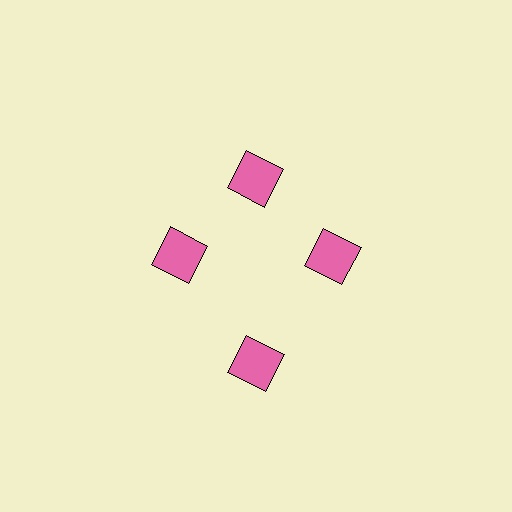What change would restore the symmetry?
The symmetry would be restored by moving it inward, back onto the ring so that all 4 squares sit at equal angles and equal distance from the center.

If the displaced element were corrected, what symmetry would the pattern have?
It would have 4-fold rotational symmetry — the pattern would map onto itself every 90 degrees.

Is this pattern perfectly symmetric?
No. The 4 pink squares are arranged in a ring, but one element near the 6 o'clock position is pushed outward from the center, breaking the 4-fold rotational symmetry.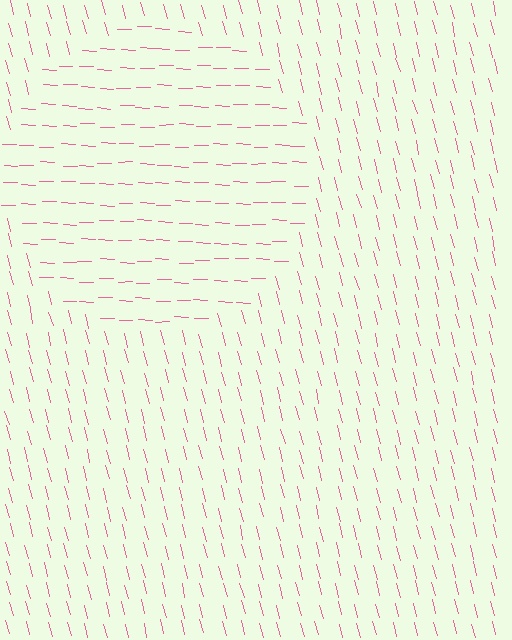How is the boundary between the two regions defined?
The boundary is defined purely by a change in line orientation (approximately 74 degrees difference). All lines are the same color and thickness.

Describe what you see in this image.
The image is filled with small pink line segments. A circle region in the image has lines oriented differently from the surrounding lines, creating a visible texture boundary.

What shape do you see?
I see a circle.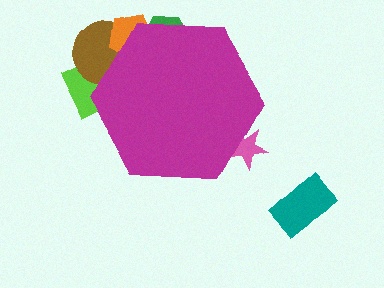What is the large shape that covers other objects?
A magenta hexagon.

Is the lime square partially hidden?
Yes, the lime square is partially hidden behind the magenta hexagon.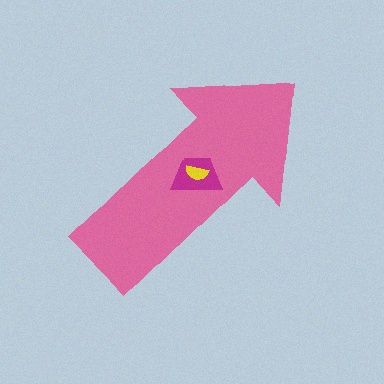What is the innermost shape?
The yellow semicircle.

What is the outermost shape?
The pink arrow.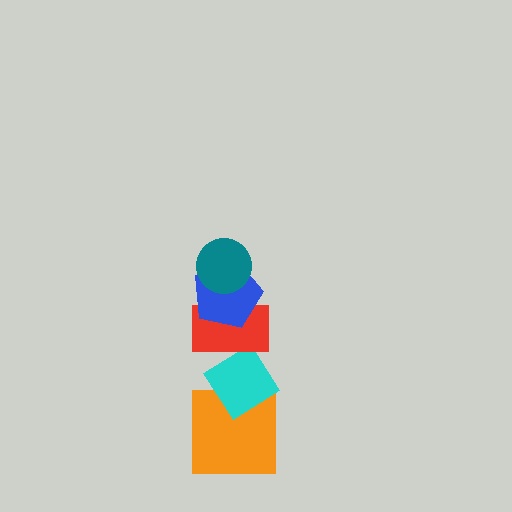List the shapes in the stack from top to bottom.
From top to bottom: the teal circle, the blue pentagon, the red rectangle, the cyan diamond, the orange square.